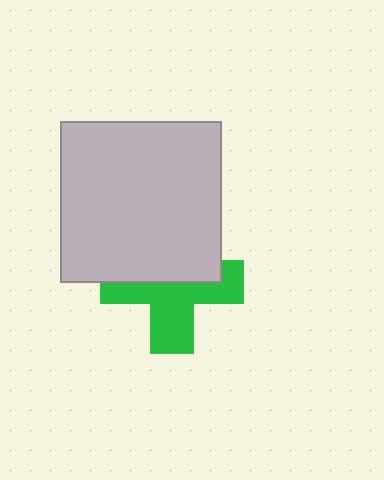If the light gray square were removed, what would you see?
You would see the complete green cross.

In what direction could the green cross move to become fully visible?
The green cross could move down. That would shift it out from behind the light gray square entirely.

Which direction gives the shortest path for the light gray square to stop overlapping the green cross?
Moving up gives the shortest separation.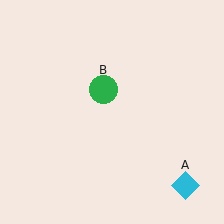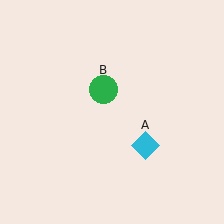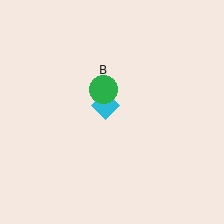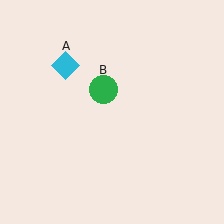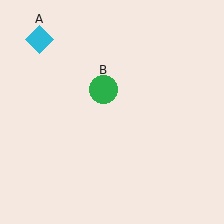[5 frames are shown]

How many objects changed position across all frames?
1 object changed position: cyan diamond (object A).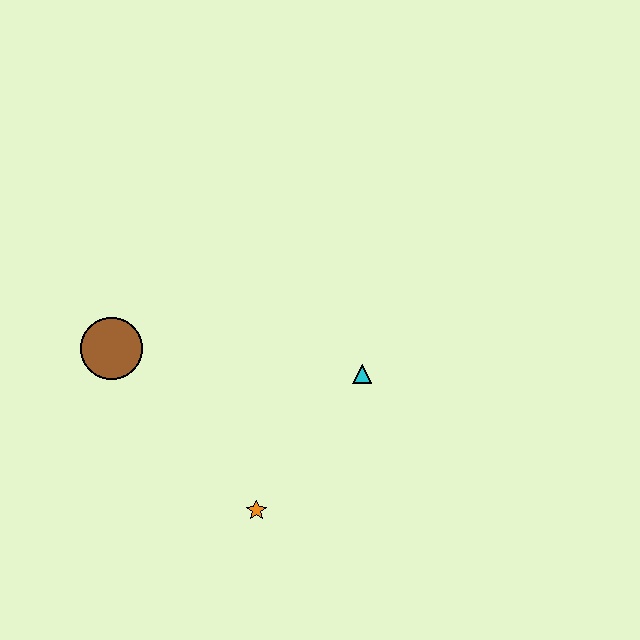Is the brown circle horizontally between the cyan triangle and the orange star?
No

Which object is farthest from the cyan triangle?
The brown circle is farthest from the cyan triangle.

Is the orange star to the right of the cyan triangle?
No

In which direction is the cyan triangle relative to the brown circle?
The cyan triangle is to the right of the brown circle.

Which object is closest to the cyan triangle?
The orange star is closest to the cyan triangle.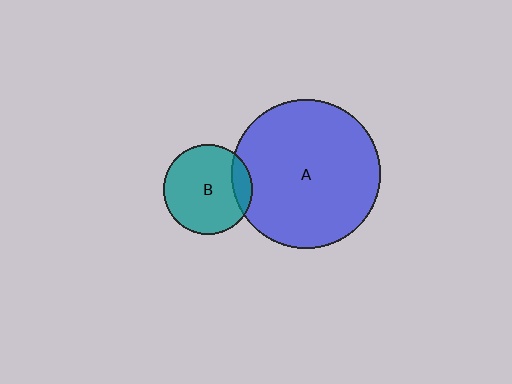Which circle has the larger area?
Circle A (blue).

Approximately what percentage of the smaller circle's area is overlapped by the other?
Approximately 15%.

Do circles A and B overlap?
Yes.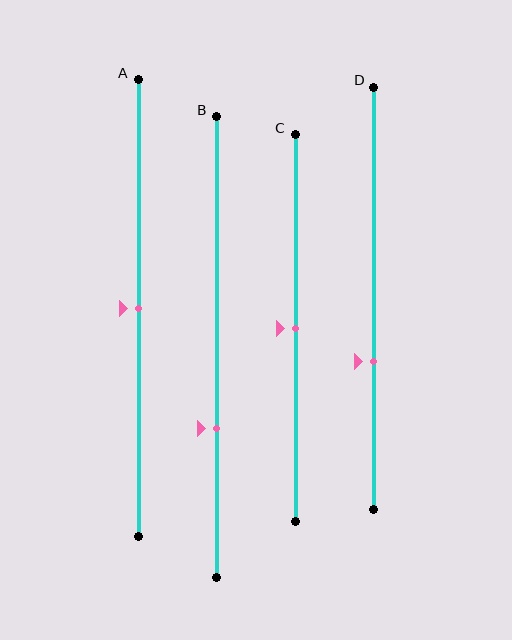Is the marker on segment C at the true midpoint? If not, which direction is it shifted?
Yes, the marker on segment C is at the true midpoint.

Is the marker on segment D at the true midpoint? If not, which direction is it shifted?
No, the marker on segment D is shifted downward by about 15% of the segment length.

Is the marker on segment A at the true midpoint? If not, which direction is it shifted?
Yes, the marker on segment A is at the true midpoint.